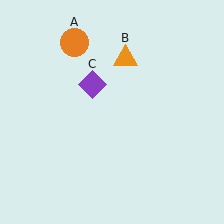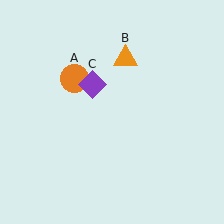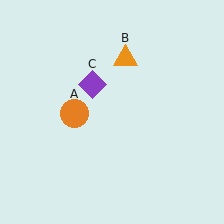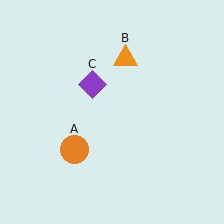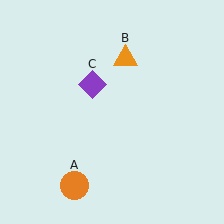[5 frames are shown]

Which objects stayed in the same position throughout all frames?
Orange triangle (object B) and purple diamond (object C) remained stationary.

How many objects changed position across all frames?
1 object changed position: orange circle (object A).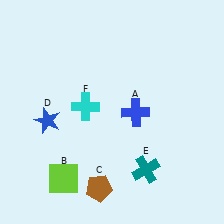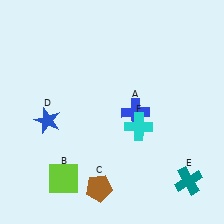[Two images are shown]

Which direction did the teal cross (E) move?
The teal cross (E) moved right.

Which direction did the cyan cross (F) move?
The cyan cross (F) moved right.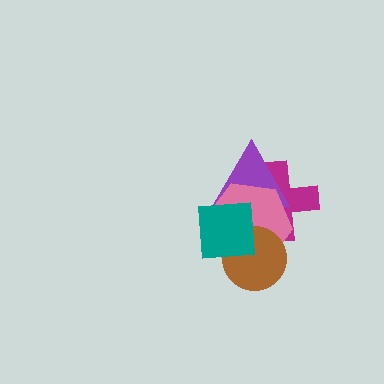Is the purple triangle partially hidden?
Yes, it is partially covered by another shape.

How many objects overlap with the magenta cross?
4 objects overlap with the magenta cross.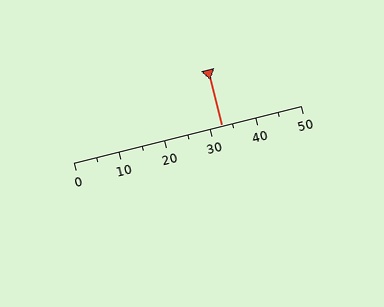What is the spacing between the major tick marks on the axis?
The major ticks are spaced 10 apart.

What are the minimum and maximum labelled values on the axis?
The axis runs from 0 to 50.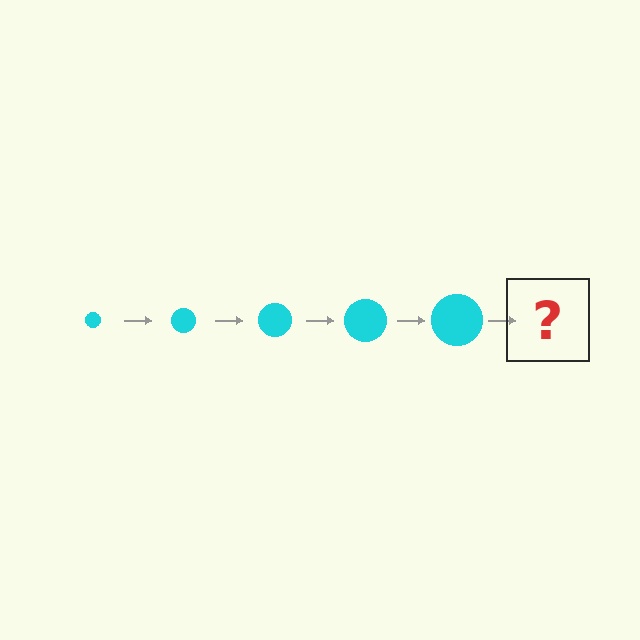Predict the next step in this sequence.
The next step is a cyan circle, larger than the previous one.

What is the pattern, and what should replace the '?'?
The pattern is that the circle gets progressively larger each step. The '?' should be a cyan circle, larger than the previous one.